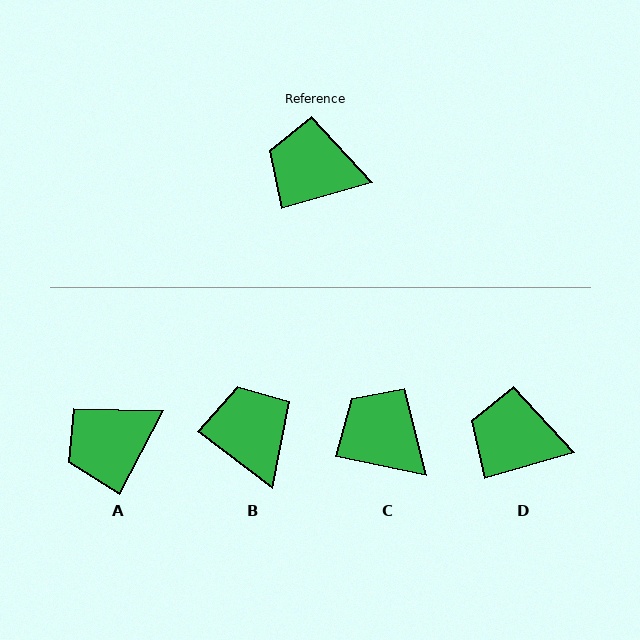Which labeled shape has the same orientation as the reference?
D.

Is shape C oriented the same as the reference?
No, it is off by about 28 degrees.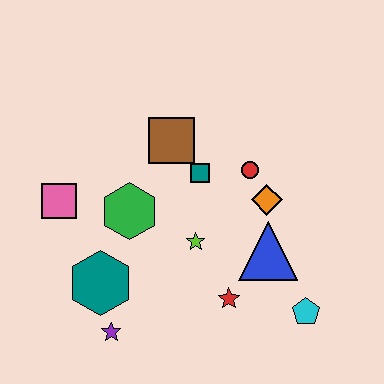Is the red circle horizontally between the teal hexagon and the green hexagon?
No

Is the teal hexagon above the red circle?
No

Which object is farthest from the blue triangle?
The pink square is farthest from the blue triangle.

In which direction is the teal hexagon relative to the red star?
The teal hexagon is to the left of the red star.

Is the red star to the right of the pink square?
Yes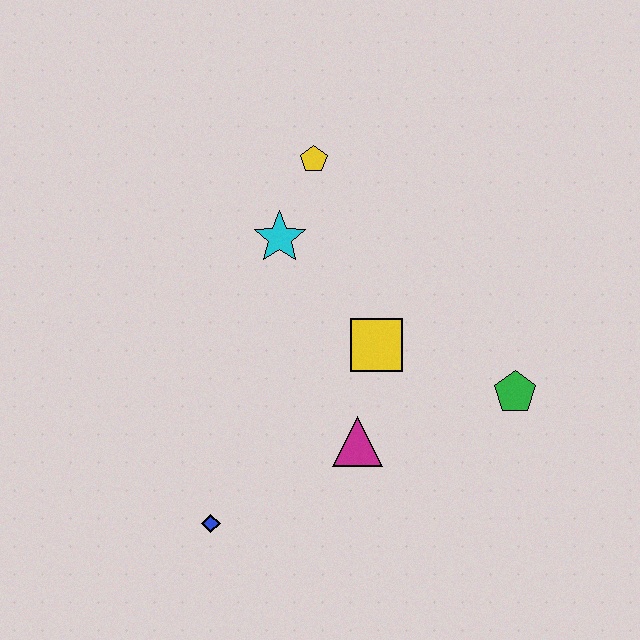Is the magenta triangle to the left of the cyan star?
No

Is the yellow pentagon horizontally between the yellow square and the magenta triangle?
No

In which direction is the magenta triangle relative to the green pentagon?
The magenta triangle is to the left of the green pentagon.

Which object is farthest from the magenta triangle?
The yellow pentagon is farthest from the magenta triangle.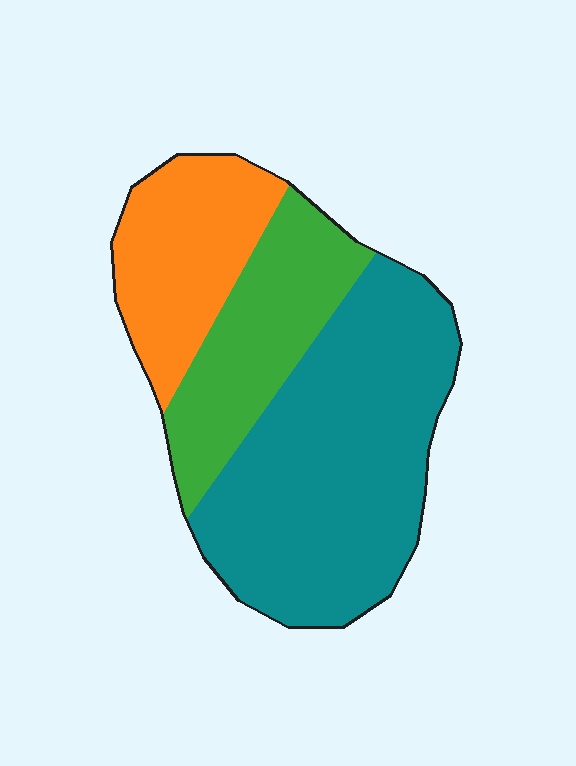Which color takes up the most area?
Teal, at roughly 55%.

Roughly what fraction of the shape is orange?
Orange covers around 25% of the shape.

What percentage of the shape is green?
Green covers around 25% of the shape.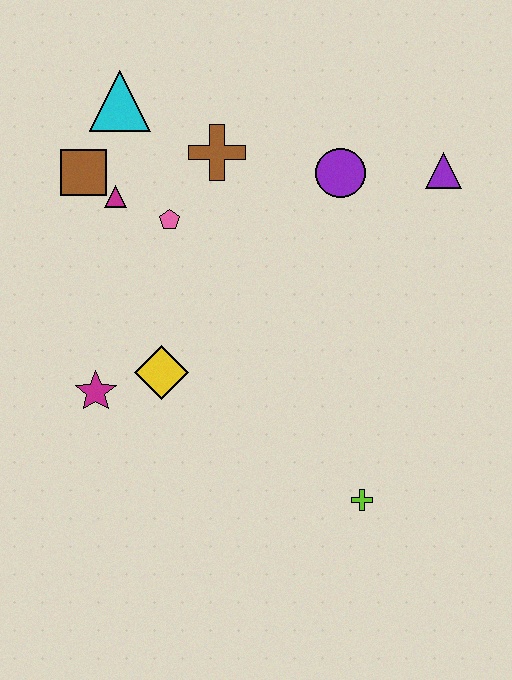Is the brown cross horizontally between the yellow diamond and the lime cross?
Yes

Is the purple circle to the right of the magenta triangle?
Yes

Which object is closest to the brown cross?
The pink pentagon is closest to the brown cross.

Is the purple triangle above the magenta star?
Yes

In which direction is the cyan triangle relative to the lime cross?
The cyan triangle is above the lime cross.